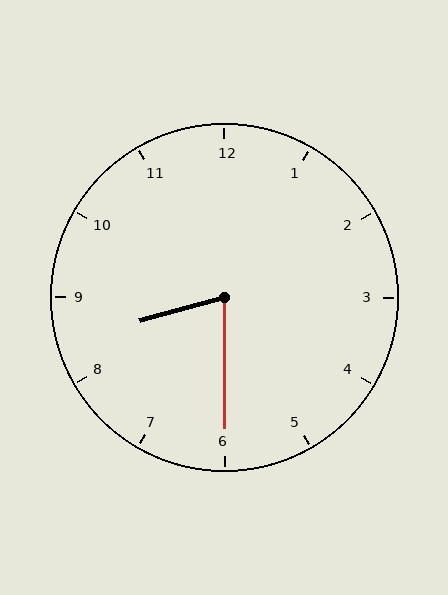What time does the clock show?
8:30.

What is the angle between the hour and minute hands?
Approximately 75 degrees.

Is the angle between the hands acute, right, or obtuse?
It is acute.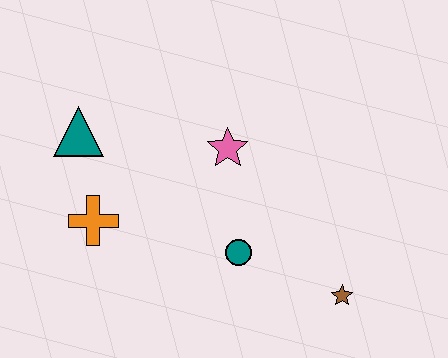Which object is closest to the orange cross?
The teal triangle is closest to the orange cross.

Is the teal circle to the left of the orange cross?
No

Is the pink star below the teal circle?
No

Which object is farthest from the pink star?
The brown star is farthest from the pink star.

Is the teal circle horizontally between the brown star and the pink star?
Yes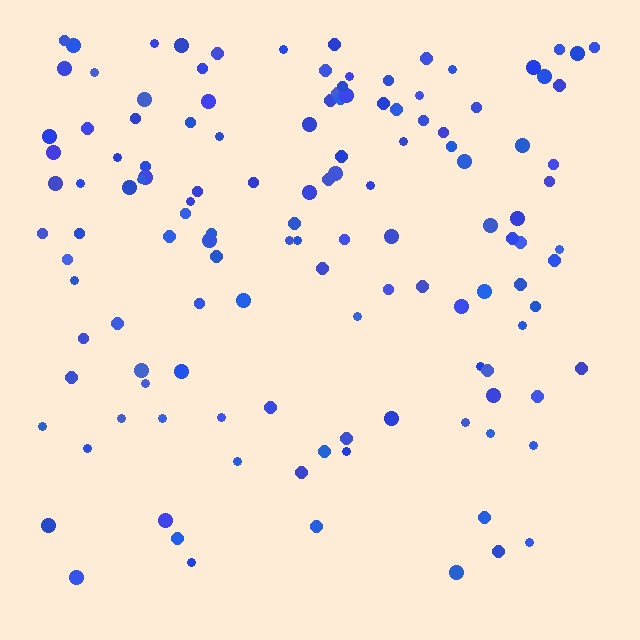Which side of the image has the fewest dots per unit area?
The bottom.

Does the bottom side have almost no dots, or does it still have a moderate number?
Still a moderate number, just noticeably fewer than the top.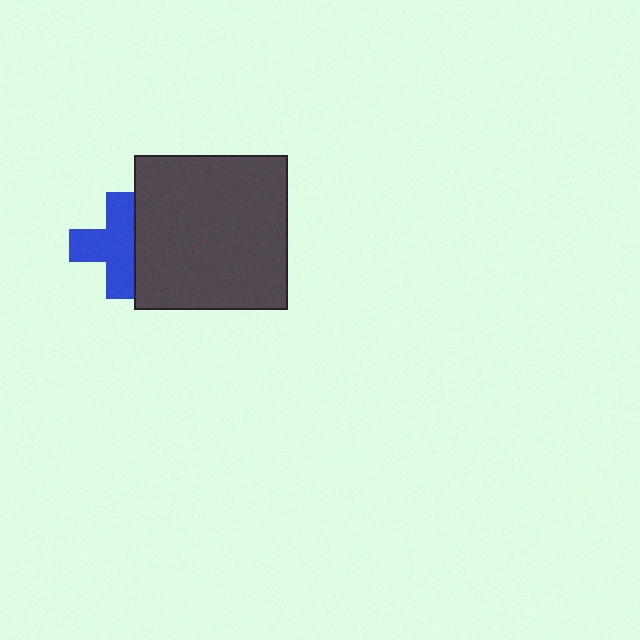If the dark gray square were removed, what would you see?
You would see the complete blue cross.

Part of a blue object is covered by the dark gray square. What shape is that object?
It is a cross.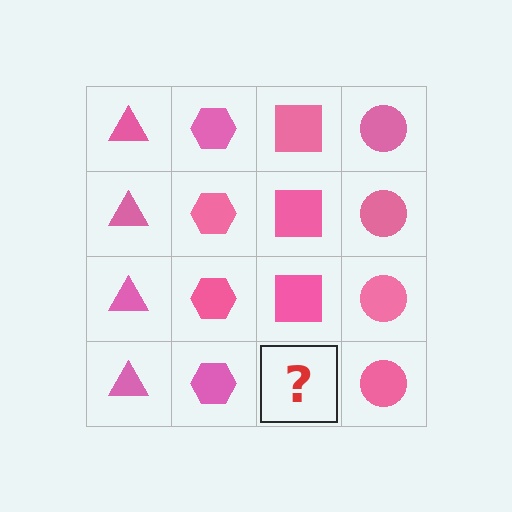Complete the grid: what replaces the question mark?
The question mark should be replaced with a pink square.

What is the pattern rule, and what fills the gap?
The rule is that each column has a consistent shape. The gap should be filled with a pink square.